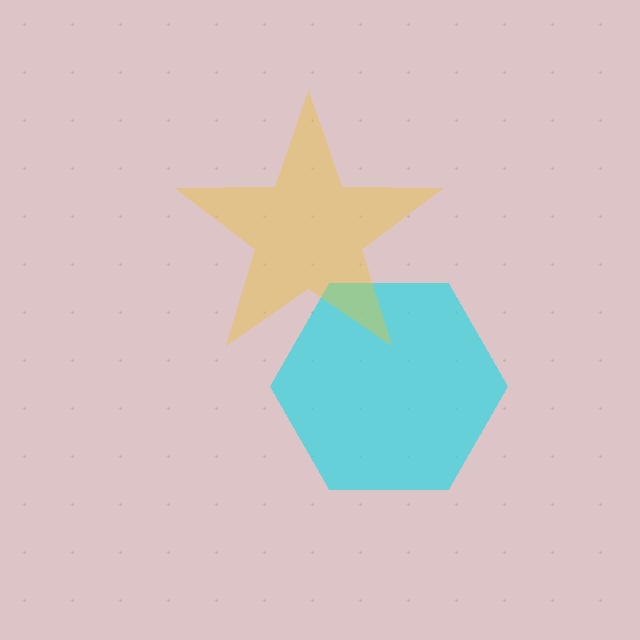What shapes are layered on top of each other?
The layered shapes are: a cyan hexagon, a yellow star.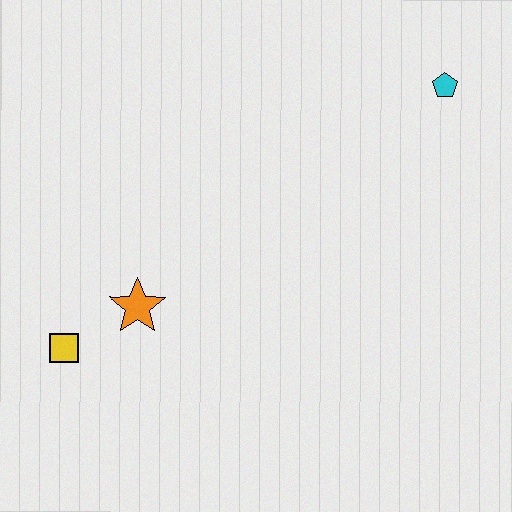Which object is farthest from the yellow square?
The cyan pentagon is farthest from the yellow square.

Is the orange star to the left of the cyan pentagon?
Yes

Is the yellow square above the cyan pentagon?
No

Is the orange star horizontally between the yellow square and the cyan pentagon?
Yes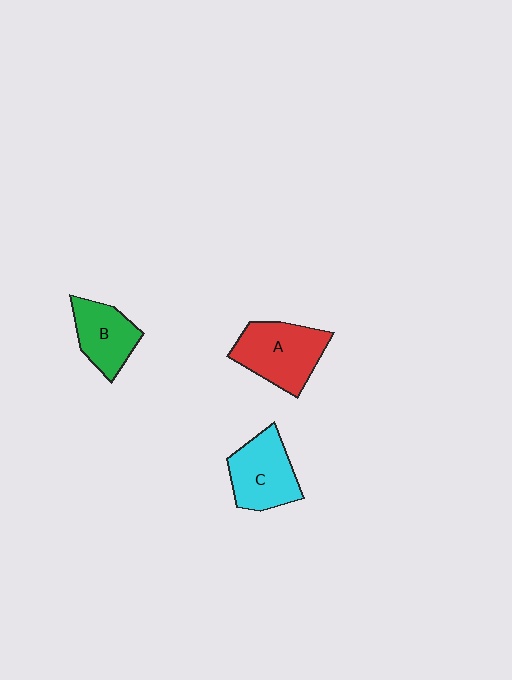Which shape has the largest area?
Shape A (red).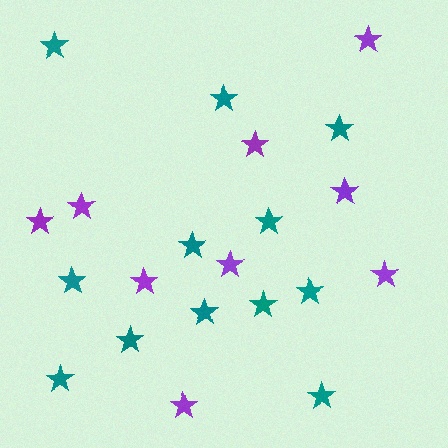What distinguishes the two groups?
There are 2 groups: one group of teal stars (12) and one group of purple stars (9).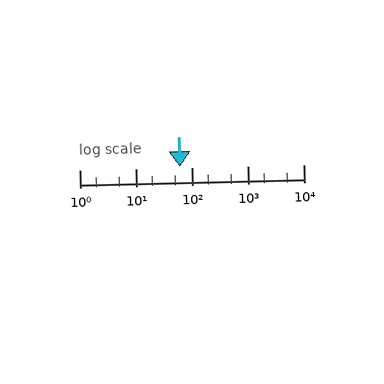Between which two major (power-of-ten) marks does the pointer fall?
The pointer is between 10 and 100.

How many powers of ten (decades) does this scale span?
The scale spans 4 decades, from 1 to 10000.